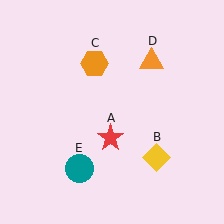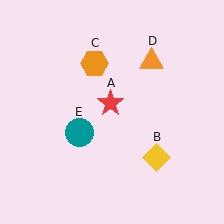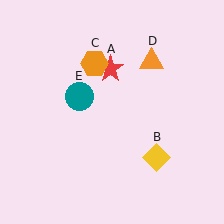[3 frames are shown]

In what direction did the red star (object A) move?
The red star (object A) moved up.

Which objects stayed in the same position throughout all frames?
Yellow diamond (object B) and orange hexagon (object C) and orange triangle (object D) remained stationary.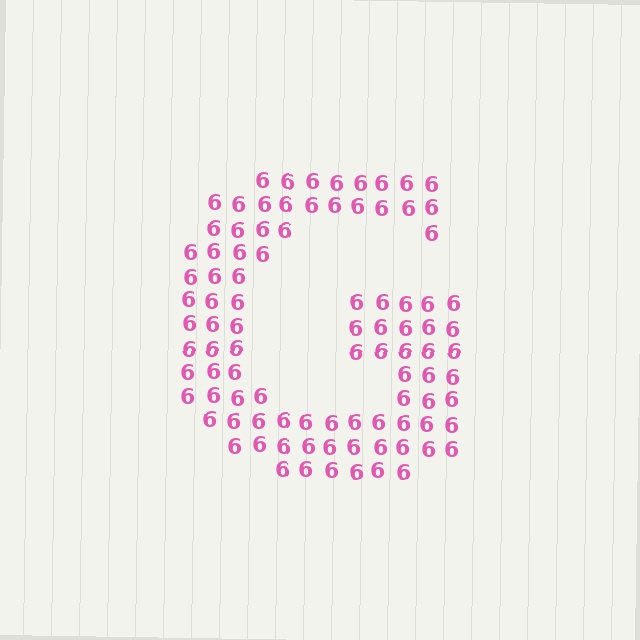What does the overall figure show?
The overall figure shows the letter G.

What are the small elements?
The small elements are digit 6's.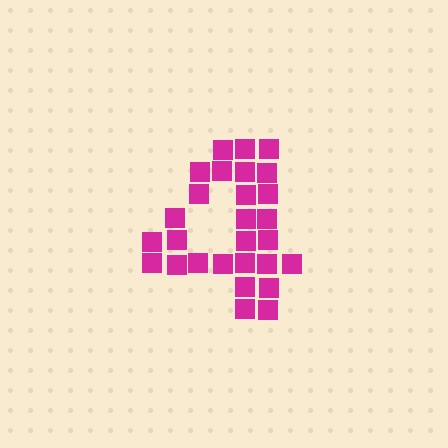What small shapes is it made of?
It is made of small squares.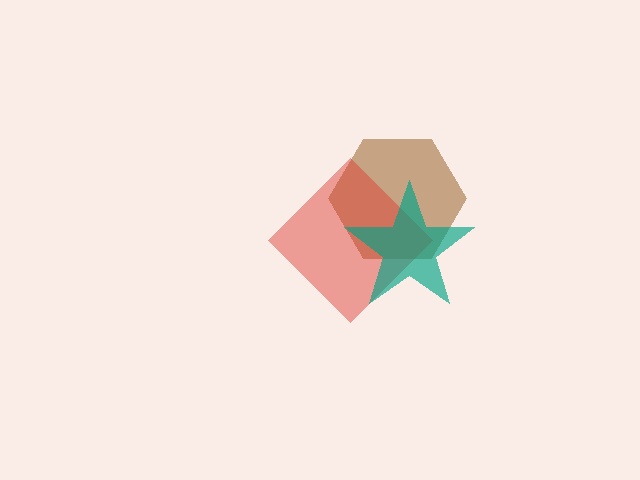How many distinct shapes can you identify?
There are 3 distinct shapes: a brown hexagon, a red diamond, a teal star.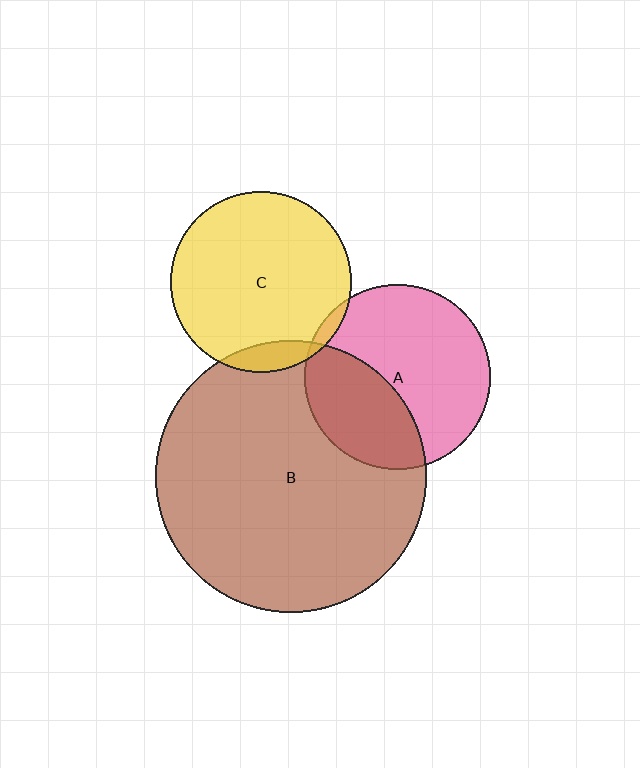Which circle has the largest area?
Circle B (brown).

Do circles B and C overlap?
Yes.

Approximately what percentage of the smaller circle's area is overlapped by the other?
Approximately 10%.